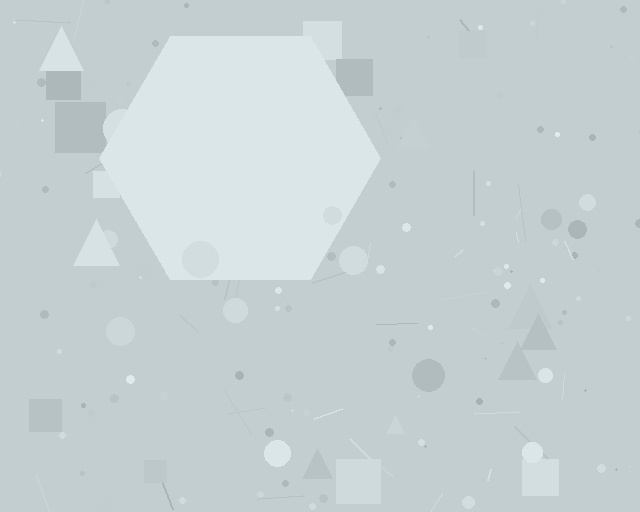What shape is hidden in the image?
A hexagon is hidden in the image.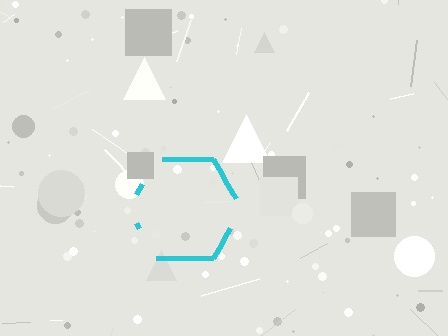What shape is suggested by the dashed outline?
The dashed outline suggests a hexagon.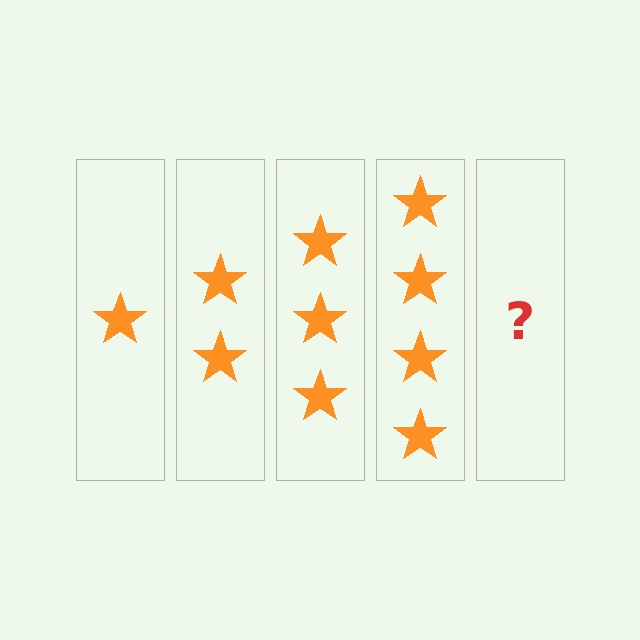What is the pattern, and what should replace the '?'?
The pattern is that each step adds one more star. The '?' should be 5 stars.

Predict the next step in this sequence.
The next step is 5 stars.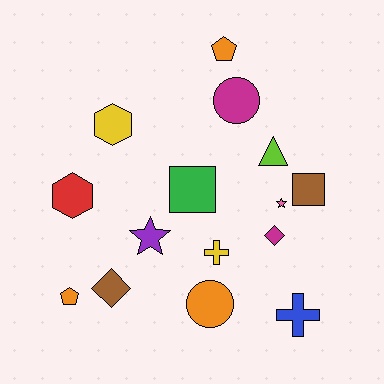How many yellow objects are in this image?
There are 2 yellow objects.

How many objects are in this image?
There are 15 objects.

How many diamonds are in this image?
There are 2 diamonds.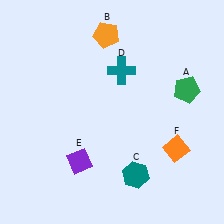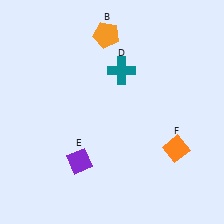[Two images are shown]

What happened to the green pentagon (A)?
The green pentagon (A) was removed in Image 2. It was in the top-right area of Image 1.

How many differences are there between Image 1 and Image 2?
There are 2 differences between the two images.